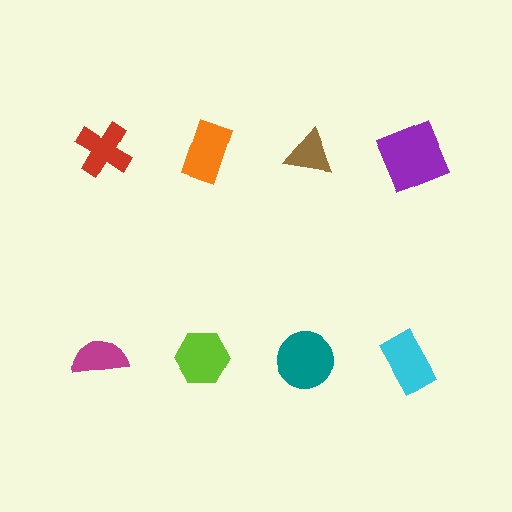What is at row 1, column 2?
An orange rectangle.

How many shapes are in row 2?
4 shapes.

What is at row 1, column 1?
A red cross.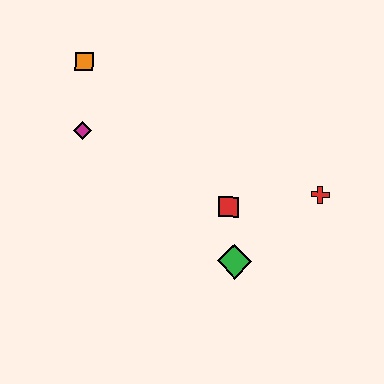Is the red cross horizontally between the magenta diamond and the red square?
No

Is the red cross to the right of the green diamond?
Yes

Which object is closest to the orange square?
The magenta diamond is closest to the orange square.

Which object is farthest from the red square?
The orange square is farthest from the red square.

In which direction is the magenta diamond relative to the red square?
The magenta diamond is to the left of the red square.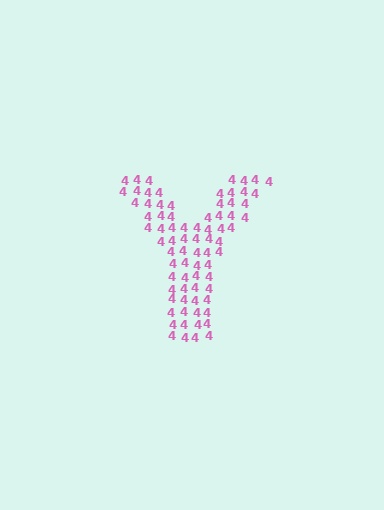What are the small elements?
The small elements are digit 4's.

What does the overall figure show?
The overall figure shows the letter Y.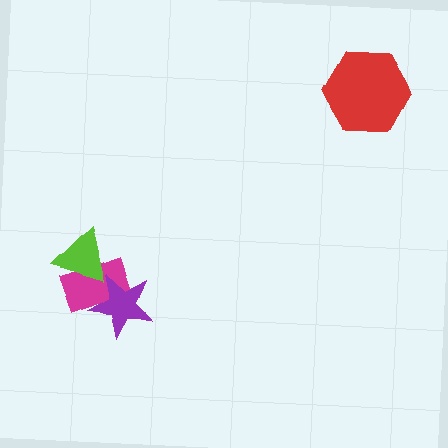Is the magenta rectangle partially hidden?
Yes, it is partially covered by another shape.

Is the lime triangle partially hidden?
No, no other shape covers it.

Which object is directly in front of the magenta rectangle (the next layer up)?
The lime triangle is directly in front of the magenta rectangle.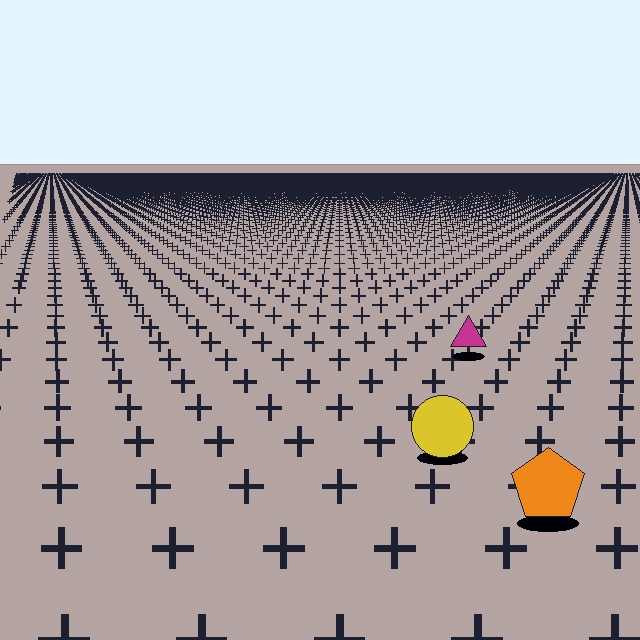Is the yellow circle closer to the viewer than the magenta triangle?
Yes. The yellow circle is closer — you can tell from the texture gradient: the ground texture is coarser near it.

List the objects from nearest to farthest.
From nearest to farthest: the orange pentagon, the yellow circle, the magenta triangle.